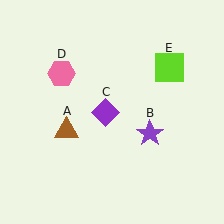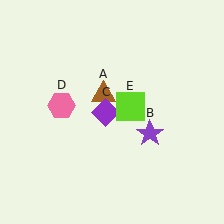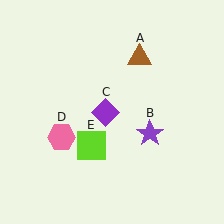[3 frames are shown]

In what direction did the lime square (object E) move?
The lime square (object E) moved down and to the left.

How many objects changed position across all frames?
3 objects changed position: brown triangle (object A), pink hexagon (object D), lime square (object E).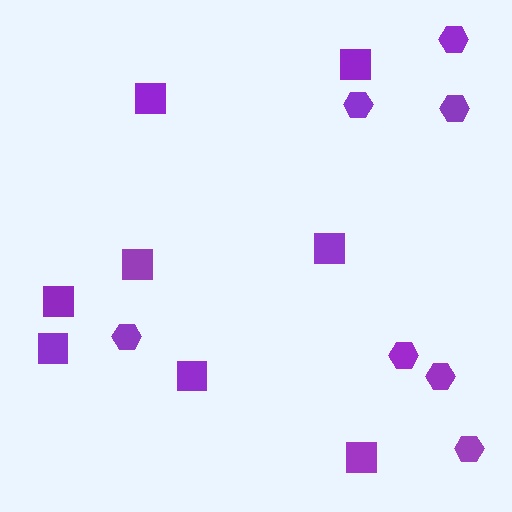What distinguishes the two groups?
There are 2 groups: one group of hexagons (7) and one group of squares (8).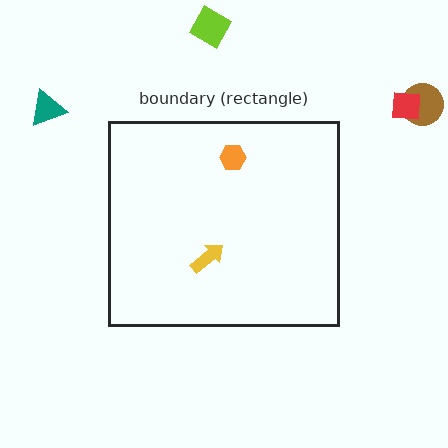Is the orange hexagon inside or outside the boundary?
Inside.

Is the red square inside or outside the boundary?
Outside.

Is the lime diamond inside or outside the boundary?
Outside.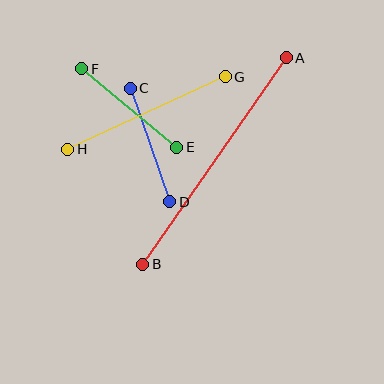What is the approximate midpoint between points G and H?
The midpoint is at approximately (147, 113) pixels.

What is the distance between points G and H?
The distance is approximately 173 pixels.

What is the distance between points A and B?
The distance is approximately 251 pixels.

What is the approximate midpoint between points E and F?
The midpoint is at approximately (129, 108) pixels.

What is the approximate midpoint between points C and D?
The midpoint is at approximately (150, 145) pixels.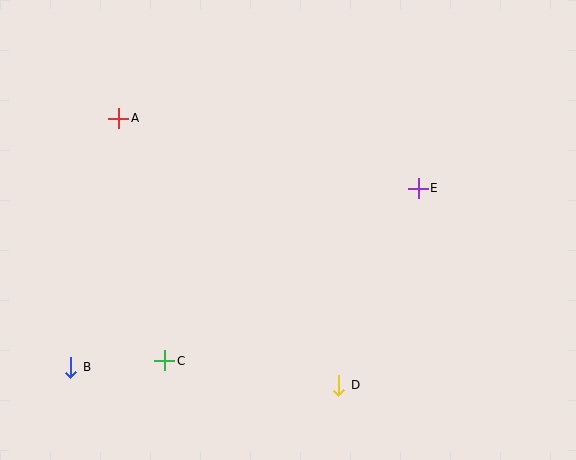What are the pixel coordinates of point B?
Point B is at (71, 367).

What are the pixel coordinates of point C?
Point C is at (165, 361).